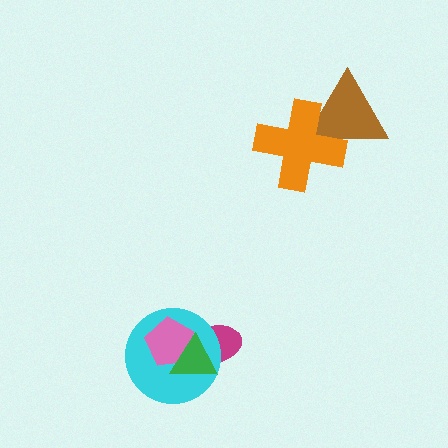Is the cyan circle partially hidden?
Yes, it is partially covered by another shape.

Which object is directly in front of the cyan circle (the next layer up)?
The pink pentagon is directly in front of the cyan circle.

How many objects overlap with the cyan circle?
3 objects overlap with the cyan circle.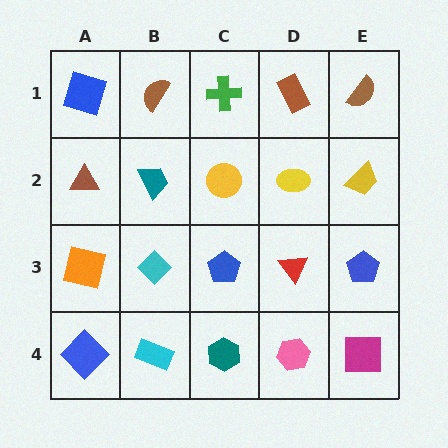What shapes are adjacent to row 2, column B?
A brown semicircle (row 1, column B), a cyan diamond (row 3, column B), a brown triangle (row 2, column A), a yellow circle (row 2, column C).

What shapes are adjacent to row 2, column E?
A brown semicircle (row 1, column E), a blue pentagon (row 3, column E), a yellow ellipse (row 2, column D).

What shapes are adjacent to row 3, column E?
A yellow trapezoid (row 2, column E), a magenta square (row 4, column E), a red triangle (row 3, column D).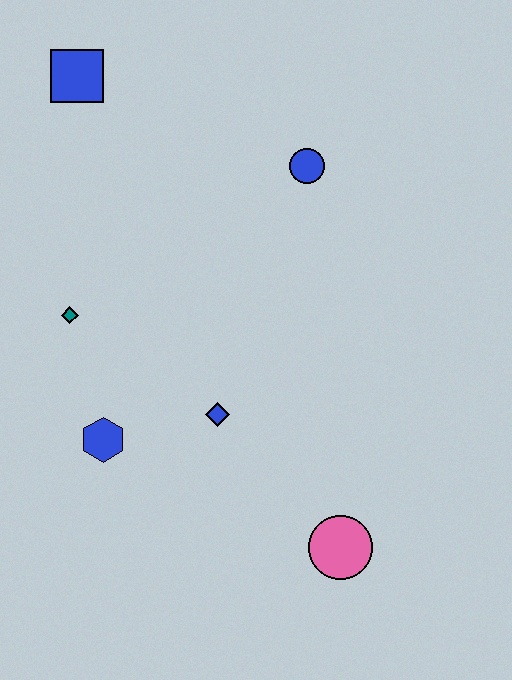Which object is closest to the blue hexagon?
The blue diamond is closest to the blue hexagon.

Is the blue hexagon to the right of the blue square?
Yes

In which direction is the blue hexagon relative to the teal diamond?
The blue hexagon is below the teal diamond.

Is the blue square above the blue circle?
Yes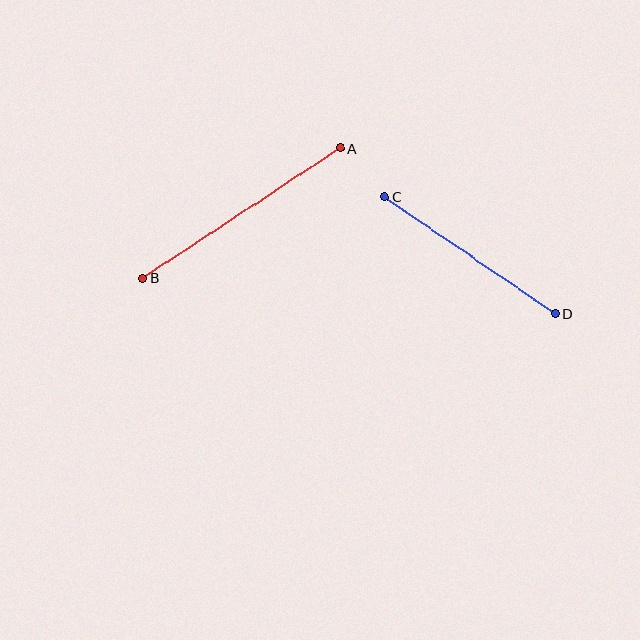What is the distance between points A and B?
The distance is approximately 237 pixels.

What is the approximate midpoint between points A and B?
The midpoint is at approximately (242, 213) pixels.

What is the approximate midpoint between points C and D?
The midpoint is at approximately (470, 255) pixels.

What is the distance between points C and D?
The distance is approximately 207 pixels.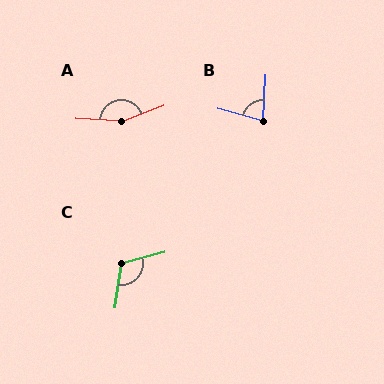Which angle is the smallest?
B, at approximately 79 degrees.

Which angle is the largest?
A, at approximately 155 degrees.